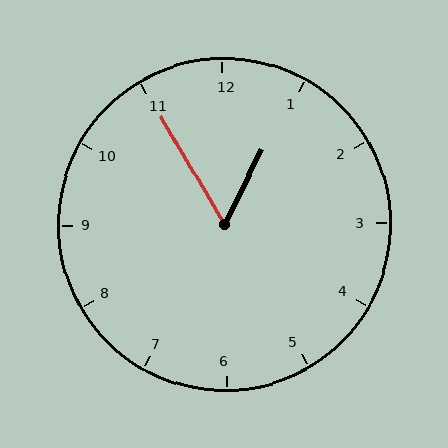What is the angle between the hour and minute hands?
Approximately 58 degrees.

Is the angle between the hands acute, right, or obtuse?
It is acute.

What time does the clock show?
12:55.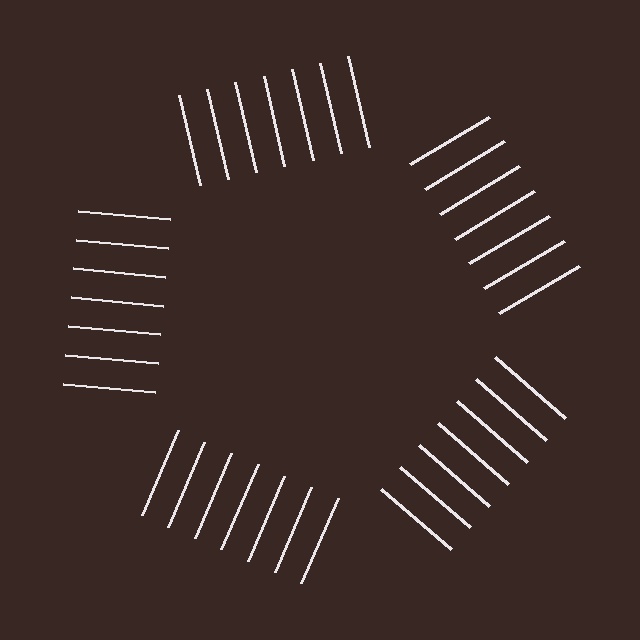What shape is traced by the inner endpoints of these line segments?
An illusory pentagon — the line segments terminate on its edges but no continuous stroke is drawn.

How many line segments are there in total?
35 — 7 along each of the 5 edges.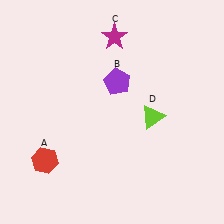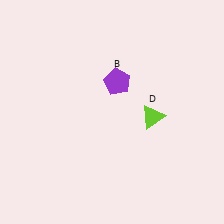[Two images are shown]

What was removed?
The red hexagon (A), the magenta star (C) were removed in Image 2.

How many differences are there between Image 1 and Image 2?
There are 2 differences between the two images.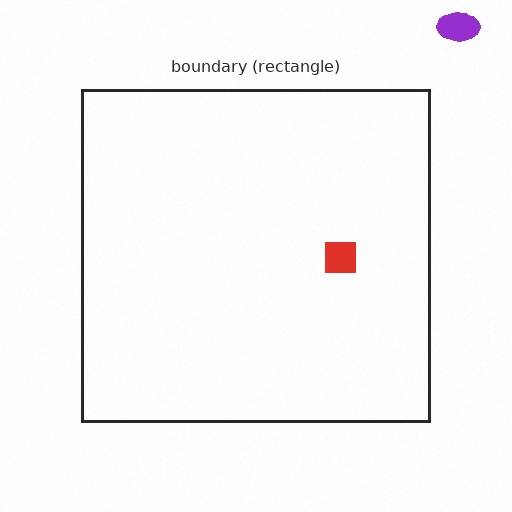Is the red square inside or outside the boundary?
Inside.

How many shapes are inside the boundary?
1 inside, 1 outside.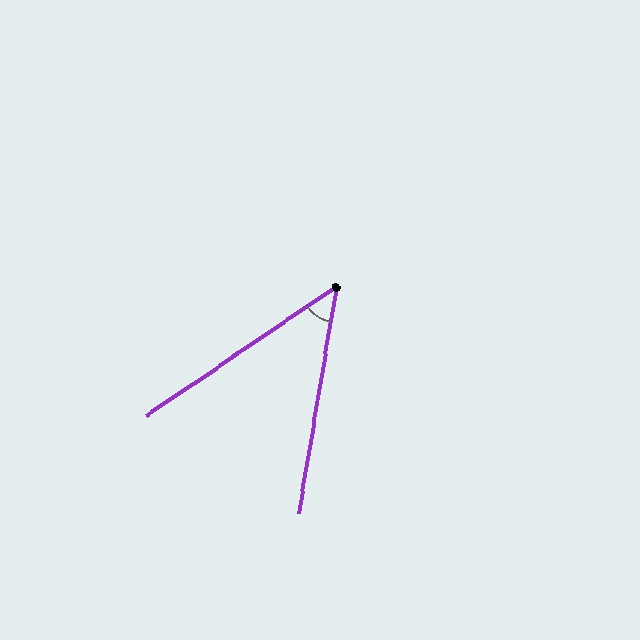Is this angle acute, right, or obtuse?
It is acute.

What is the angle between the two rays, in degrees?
Approximately 46 degrees.